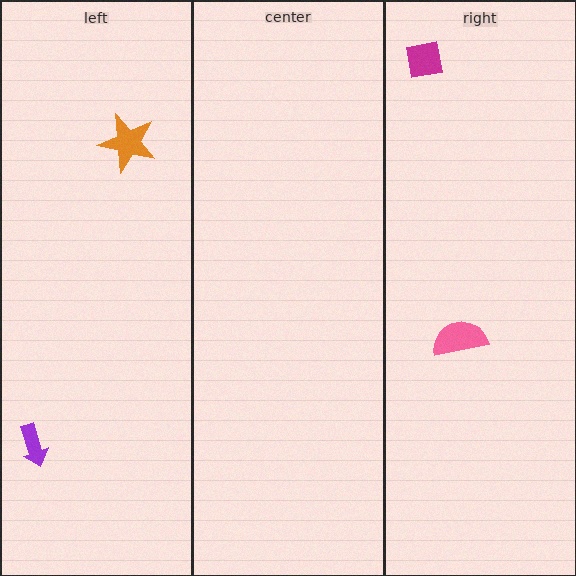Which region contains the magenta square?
The right region.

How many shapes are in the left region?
2.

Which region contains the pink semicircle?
The right region.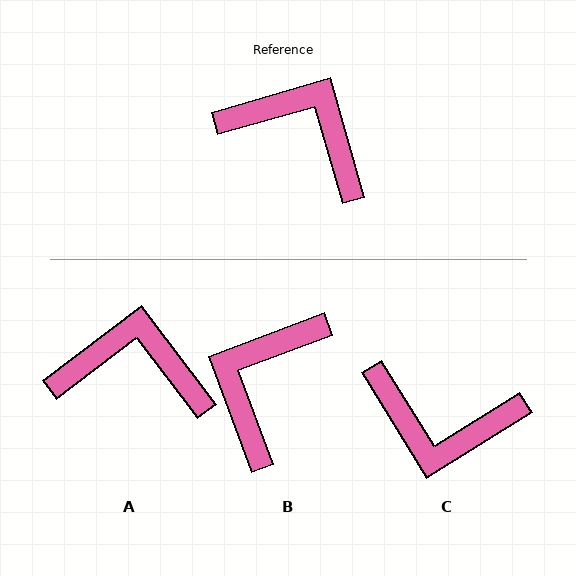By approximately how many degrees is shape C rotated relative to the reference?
Approximately 164 degrees clockwise.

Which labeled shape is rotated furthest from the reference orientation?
C, about 164 degrees away.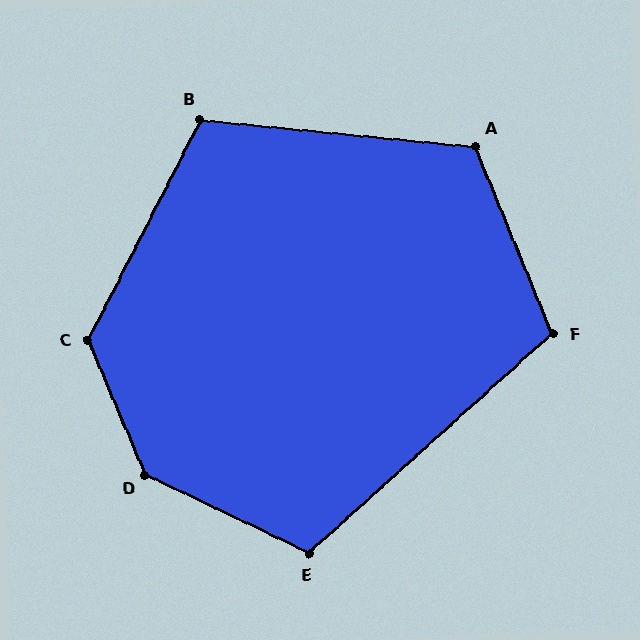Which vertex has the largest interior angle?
D, at approximately 139 degrees.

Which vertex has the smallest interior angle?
F, at approximately 110 degrees.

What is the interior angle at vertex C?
Approximately 130 degrees (obtuse).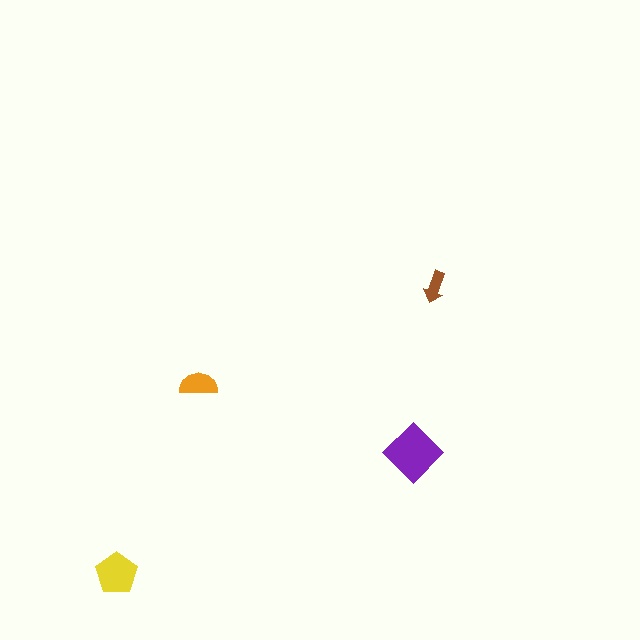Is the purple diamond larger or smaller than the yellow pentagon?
Larger.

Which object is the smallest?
The brown arrow.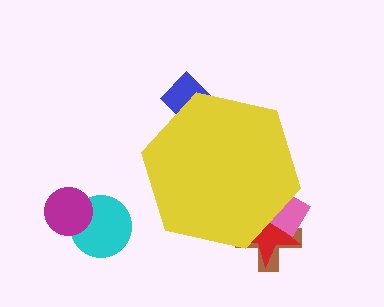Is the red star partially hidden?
Yes, the red star is partially hidden behind the yellow hexagon.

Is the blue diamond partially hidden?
Yes, the blue diamond is partially hidden behind the yellow hexagon.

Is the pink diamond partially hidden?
Yes, the pink diamond is partially hidden behind the yellow hexagon.